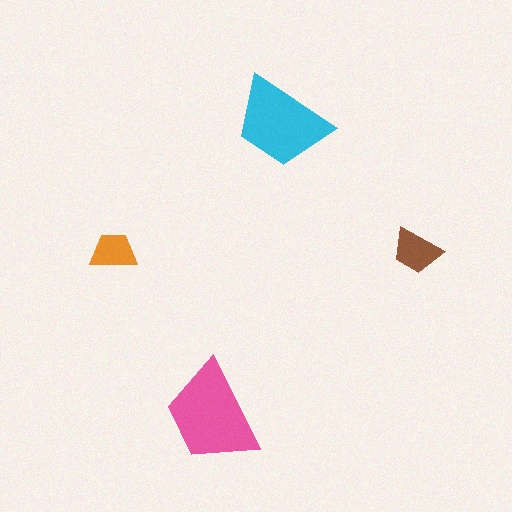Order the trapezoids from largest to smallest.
the pink one, the cyan one, the brown one, the orange one.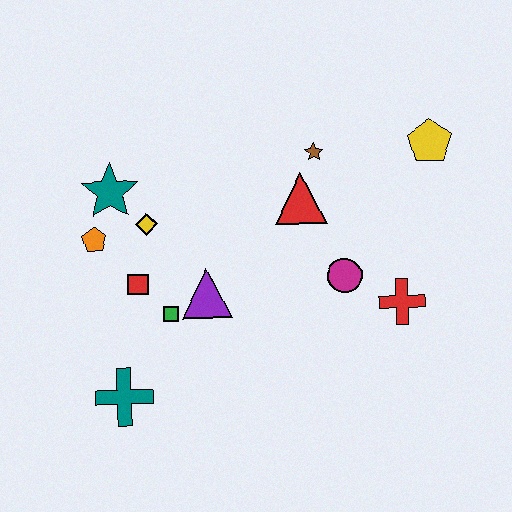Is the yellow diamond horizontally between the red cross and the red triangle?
No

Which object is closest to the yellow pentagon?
The brown star is closest to the yellow pentagon.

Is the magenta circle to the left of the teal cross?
No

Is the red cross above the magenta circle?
No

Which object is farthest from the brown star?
The teal cross is farthest from the brown star.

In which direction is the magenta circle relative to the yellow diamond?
The magenta circle is to the right of the yellow diamond.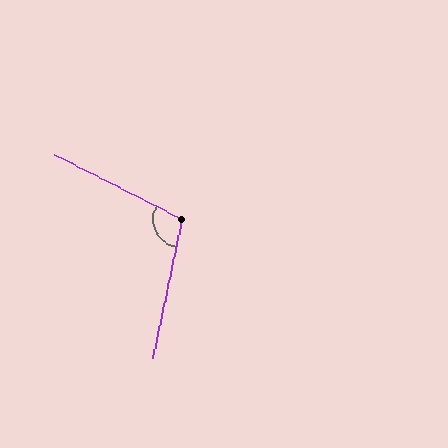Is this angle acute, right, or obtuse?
It is obtuse.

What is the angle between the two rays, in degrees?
Approximately 105 degrees.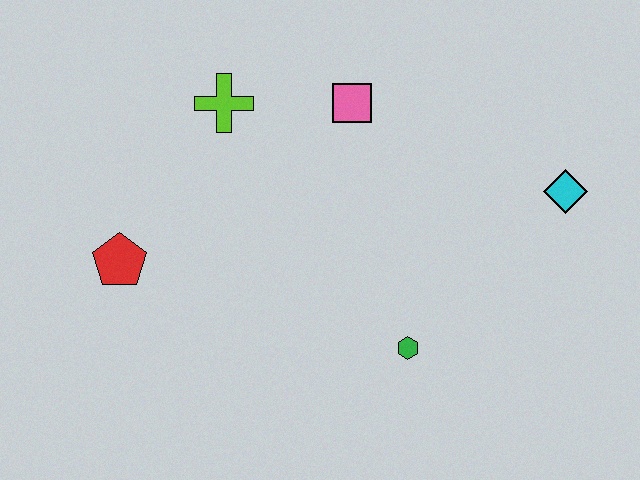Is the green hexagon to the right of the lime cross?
Yes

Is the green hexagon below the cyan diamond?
Yes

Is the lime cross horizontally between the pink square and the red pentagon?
Yes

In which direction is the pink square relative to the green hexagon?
The pink square is above the green hexagon.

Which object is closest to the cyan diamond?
The green hexagon is closest to the cyan diamond.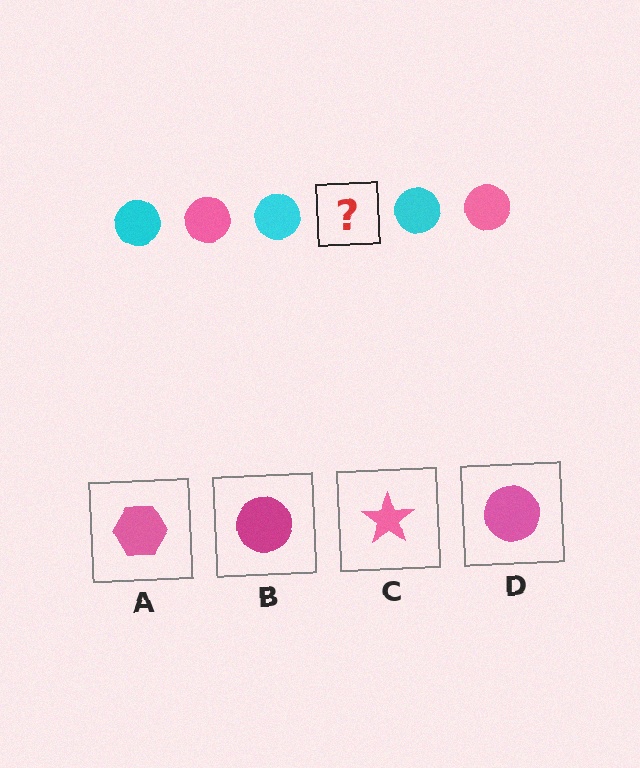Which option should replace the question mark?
Option D.